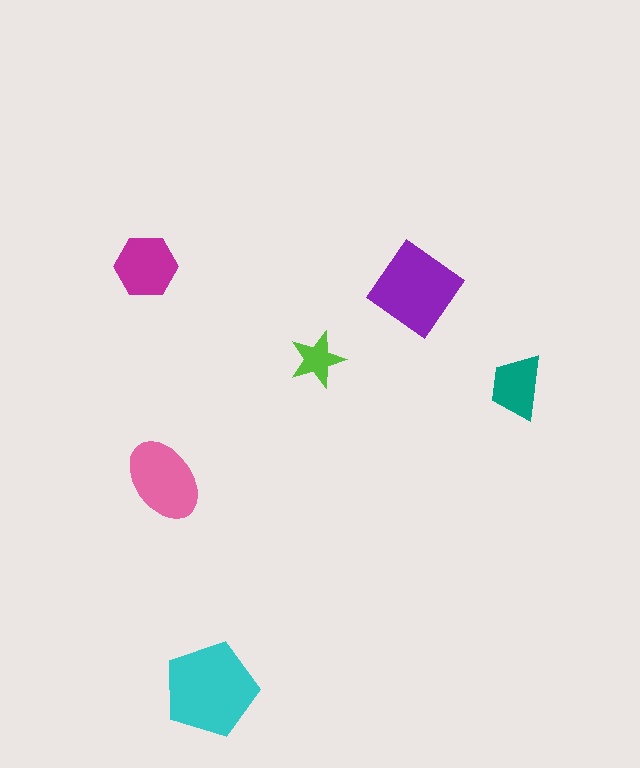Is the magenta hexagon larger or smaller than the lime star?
Larger.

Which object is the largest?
The cyan pentagon.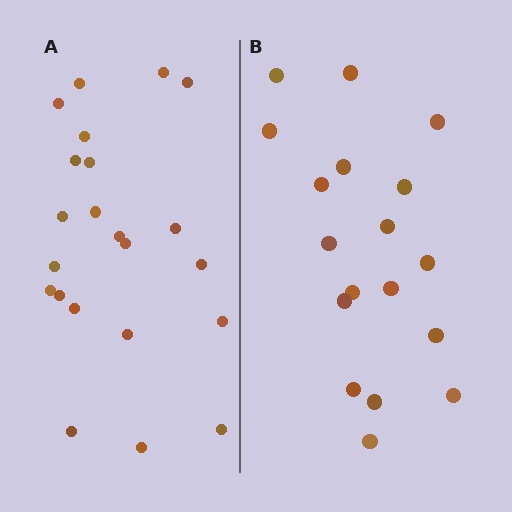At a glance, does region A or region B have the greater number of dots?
Region A (the left region) has more dots.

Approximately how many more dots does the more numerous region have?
Region A has about 4 more dots than region B.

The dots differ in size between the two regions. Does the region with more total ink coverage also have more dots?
No. Region B has more total ink coverage because its dots are larger, but region A actually contains more individual dots. Total area can be misleading — the number of items is what matters here.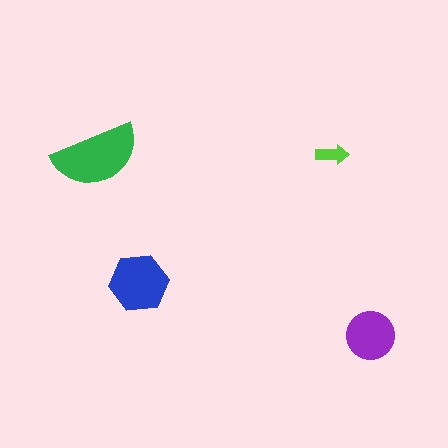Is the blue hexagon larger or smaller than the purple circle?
Larger.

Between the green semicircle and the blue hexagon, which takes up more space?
The green semicircle.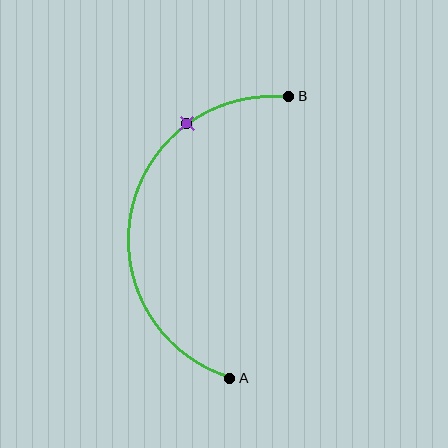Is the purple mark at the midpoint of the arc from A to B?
No. The purple mark lies on the arc but is closer to endpoint B. The arc midpoint would be at the point on the curve equidistant along the arc from both A and B.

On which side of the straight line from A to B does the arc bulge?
The arc bulges to the left of the straight line connecting A and B.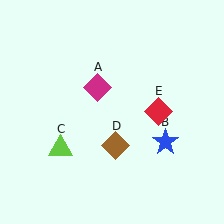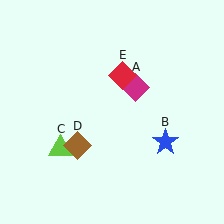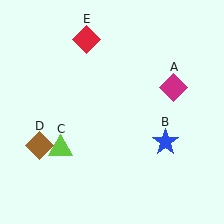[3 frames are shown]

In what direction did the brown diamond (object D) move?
The brown diamond (object D) moved left.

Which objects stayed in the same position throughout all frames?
Blue star (object B) and lime triangle (object C) remained stationary.